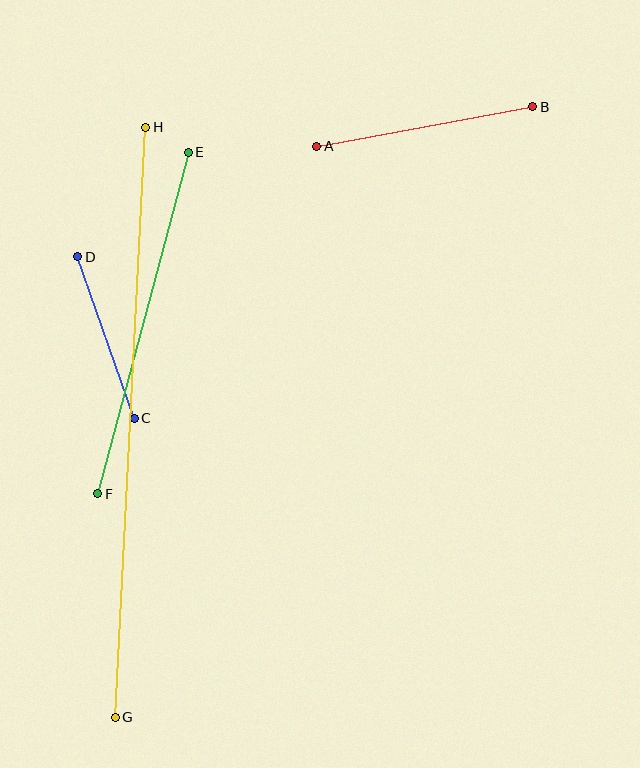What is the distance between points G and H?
The distance is approximately 591 pixels.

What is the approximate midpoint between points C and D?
The midpoint is at approximately (106, 337) pixels.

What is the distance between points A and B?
The distance is approximately 220 pixels.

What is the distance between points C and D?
The distance is approximately 171 pixels.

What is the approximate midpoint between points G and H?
The midpoint is at approximately (130, 422) pixels.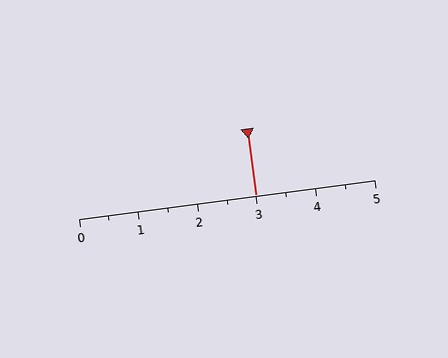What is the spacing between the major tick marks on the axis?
The major ticks are spaced 1 apart.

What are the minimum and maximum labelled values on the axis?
The axis runs from 0 to 5.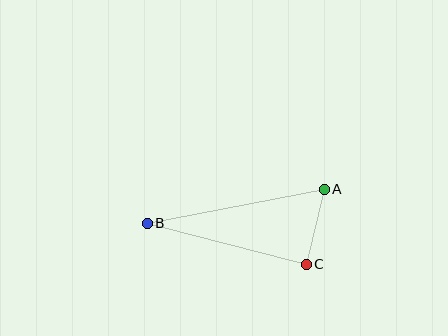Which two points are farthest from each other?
Points A and B are farthest from each other.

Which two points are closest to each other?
Points A and C are closest to each other.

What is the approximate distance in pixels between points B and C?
The distance between B and C is approximately 164 pixels.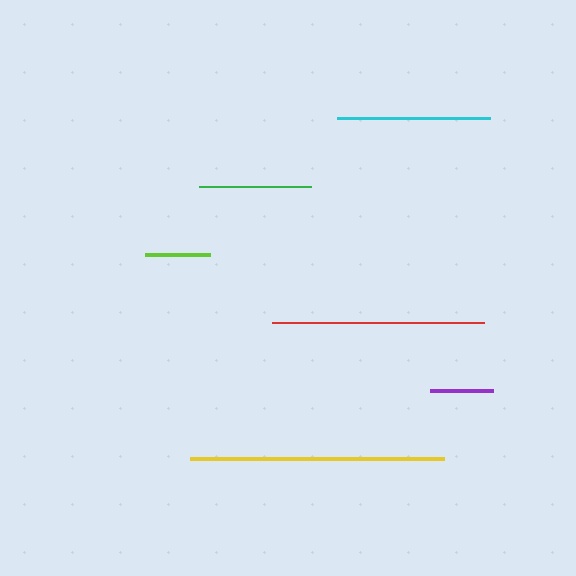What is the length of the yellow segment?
The yellow segment is approximately 254 pixels long.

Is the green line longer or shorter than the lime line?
The green line is longer than the lime line.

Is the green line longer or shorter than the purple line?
The green line is longer than the purple line.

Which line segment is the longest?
The yellow line is the longest at approximately 254 pixels.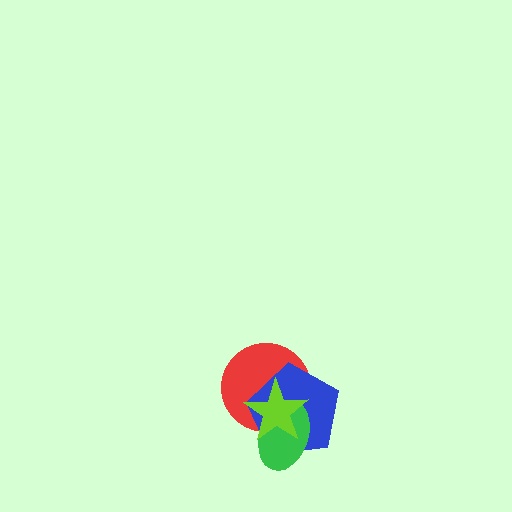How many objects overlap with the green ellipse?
3 objects overlap with the green ellipse.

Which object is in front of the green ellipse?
The lime star is in front of the green ellipse.